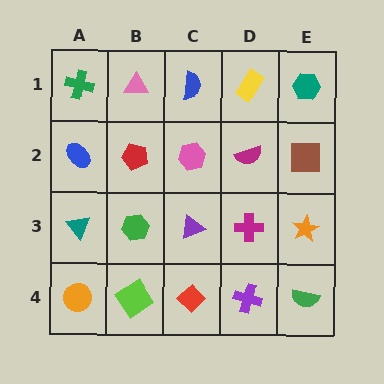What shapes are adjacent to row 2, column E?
A teal hexagon (row 1, column E), an orange star (row 3, column E), a magenta semicircle (row 2, column D).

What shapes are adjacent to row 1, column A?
A blue ellipse (row 2, column A), a pink triangle (row 1, column B).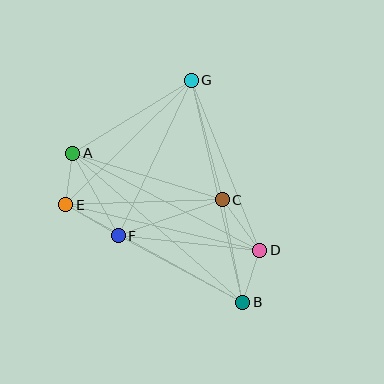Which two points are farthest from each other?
Points B and G are farthest from each other.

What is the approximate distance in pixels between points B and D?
The distance between B and D is approximately 55 pixels.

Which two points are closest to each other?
Points A and E are closest to each other.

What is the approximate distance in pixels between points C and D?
The distance between C and D is approximately 63 pixels.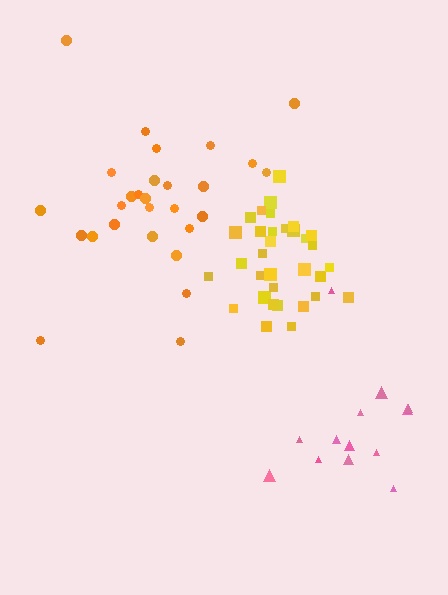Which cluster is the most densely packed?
Yellow.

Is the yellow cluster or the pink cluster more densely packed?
Yellow.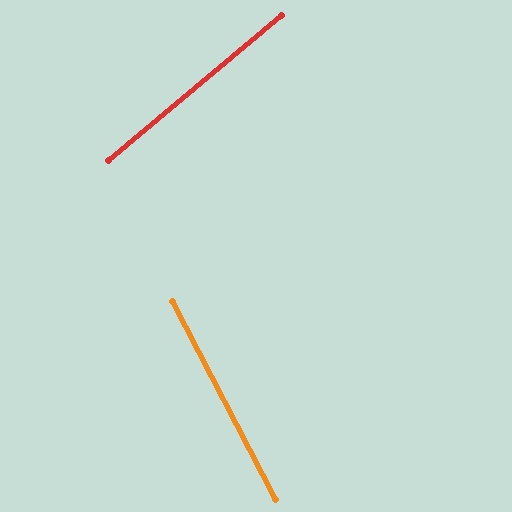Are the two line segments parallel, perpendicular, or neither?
Neither parallel nor perpendicular — they differ by about 77°.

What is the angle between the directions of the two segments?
Approximately 77 degrees.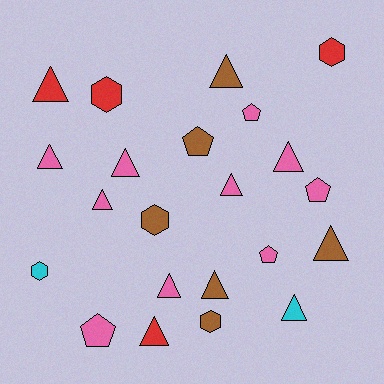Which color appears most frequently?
Pink, with 10 objects.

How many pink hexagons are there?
There are no pink hexagons.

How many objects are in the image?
There are 22 objects.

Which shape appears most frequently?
Triangle, with 12 objects.